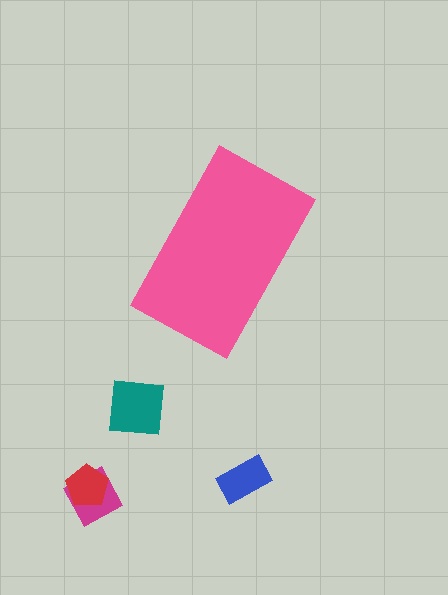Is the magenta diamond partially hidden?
No, the magenta diamond is fully visible.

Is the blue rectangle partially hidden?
No, the blue rectangle is fully visible.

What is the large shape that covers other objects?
A pink rectangle.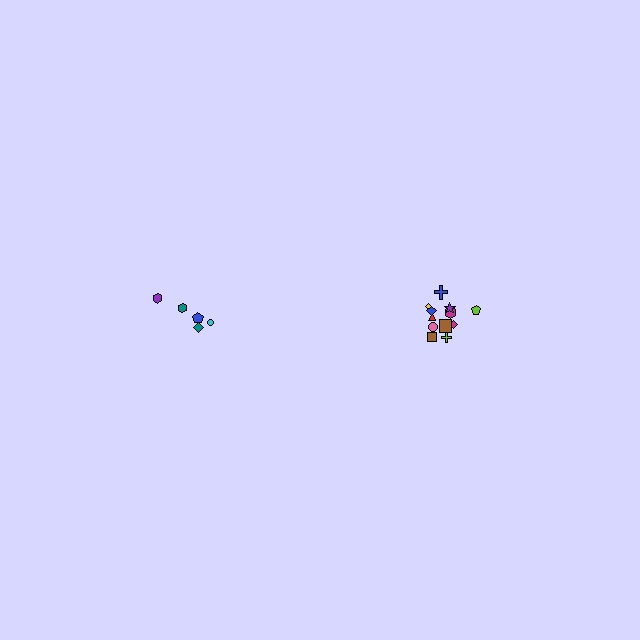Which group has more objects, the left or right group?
The right group.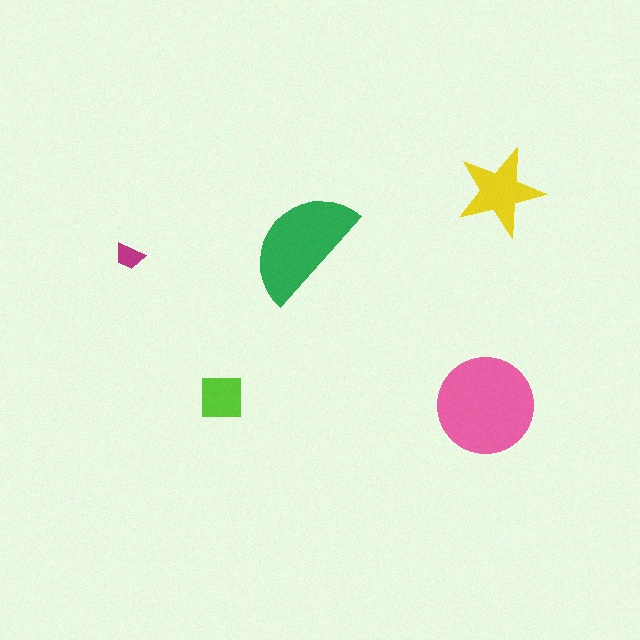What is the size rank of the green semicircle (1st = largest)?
2nd.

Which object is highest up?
The yellow star is topmost.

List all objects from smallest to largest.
The magenta trapezoid, the lime square, the yellow star, the green semicircle, the pink circle.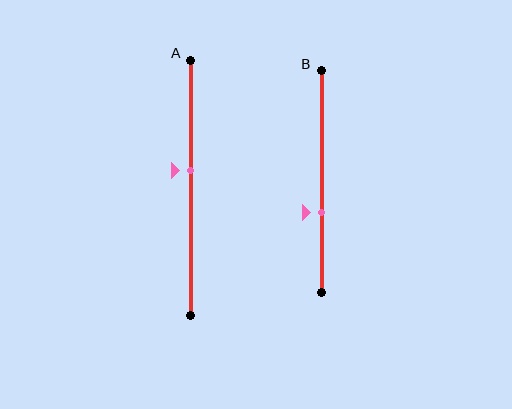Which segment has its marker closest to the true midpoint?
Segment A has its marker closest to the true midpoint.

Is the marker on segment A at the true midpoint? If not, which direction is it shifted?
No, the marker on segment A is shifted upward by about 7% of the segment length.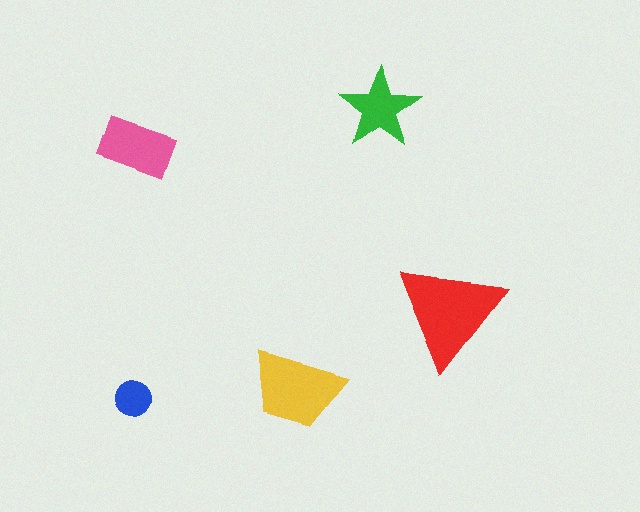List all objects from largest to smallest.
The red triangle, the yellow trapezoid, the pink rectangle, the green star, the blue circle.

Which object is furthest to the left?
The pink rectangle is leftmost.